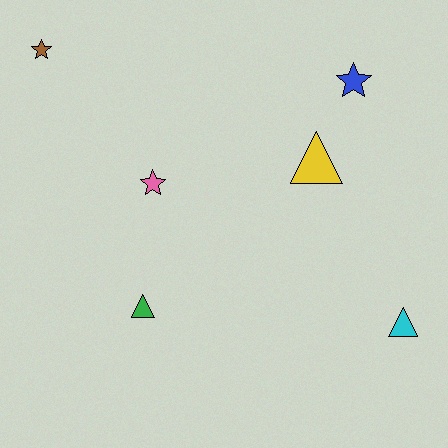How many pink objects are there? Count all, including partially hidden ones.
There is 1 pink object.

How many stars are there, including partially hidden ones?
There are 3 stars.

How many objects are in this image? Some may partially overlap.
There are 6 objects.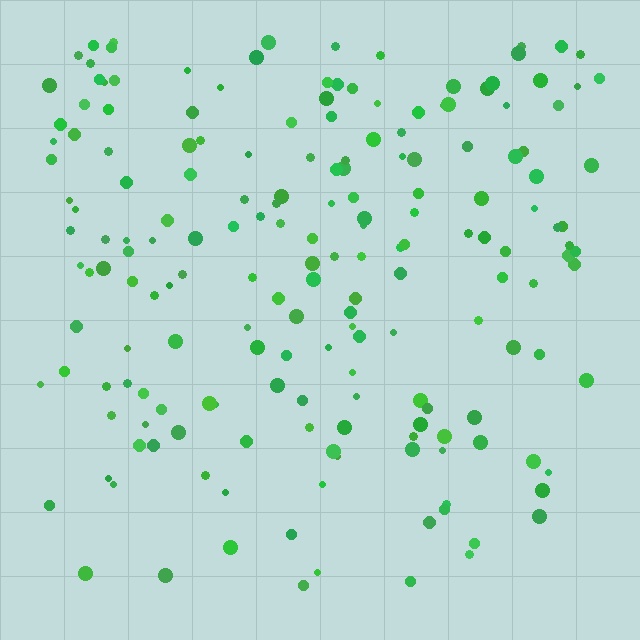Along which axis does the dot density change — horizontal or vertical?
Vertical.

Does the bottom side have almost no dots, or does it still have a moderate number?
Still a moderate number, just noticeably fewer than the top.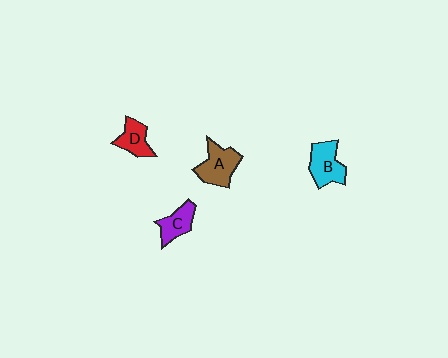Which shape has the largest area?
Shape A (brown).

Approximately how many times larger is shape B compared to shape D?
Approximately 1.3 times.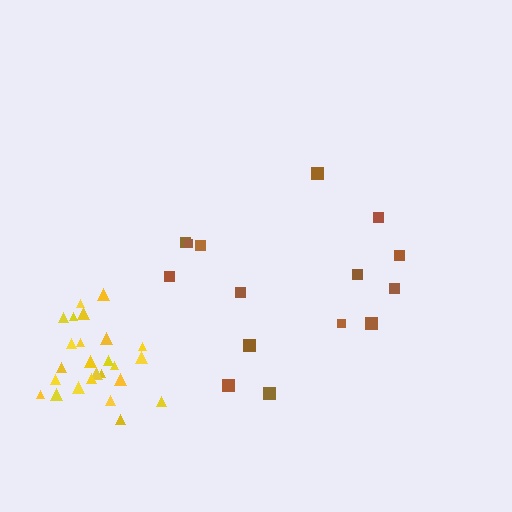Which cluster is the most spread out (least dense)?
Brown.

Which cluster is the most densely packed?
Yellow.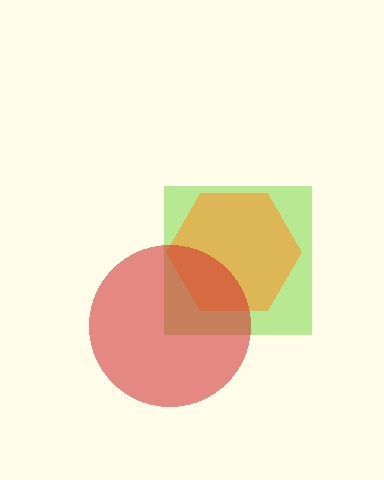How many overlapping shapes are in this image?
There are 3 overlapping shapes in the image.